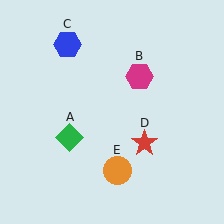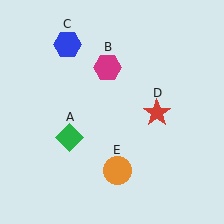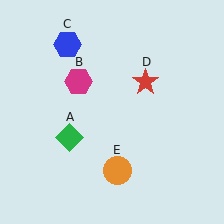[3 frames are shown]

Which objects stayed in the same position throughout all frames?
Green diamond (object A) and blue hexagon (object C) and orange circle (object E) remained stationary.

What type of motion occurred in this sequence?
The magenta hexagon (object B), red star (object D) rotated counterclockwise around the center of the scene.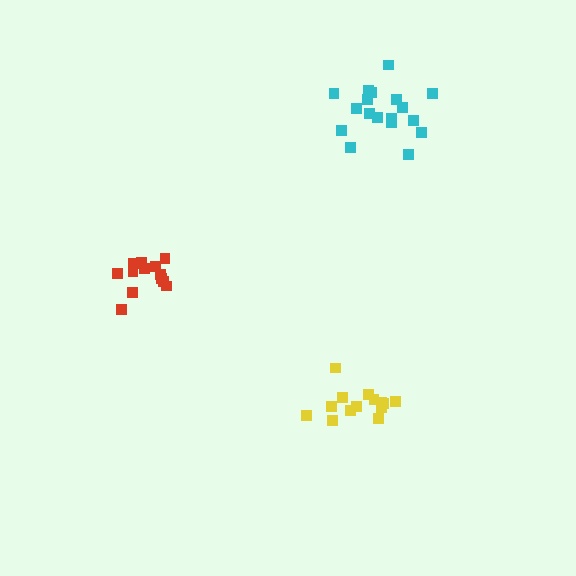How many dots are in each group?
Group 1: 14 dots, Group 2: 18 dots, Group 3: 13 dots (45 total).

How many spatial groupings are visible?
There are 3 spatial groupings.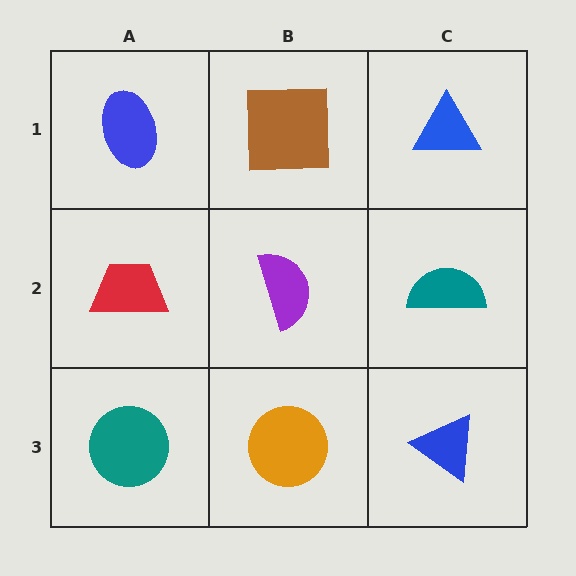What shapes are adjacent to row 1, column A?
A red trapezoid (row 2, column A), a brown square (row 1, column B).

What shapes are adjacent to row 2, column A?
A blue ellipse (row 1, column A), a teal circle (row 3, column A), a purple semicircle (row 2, column B).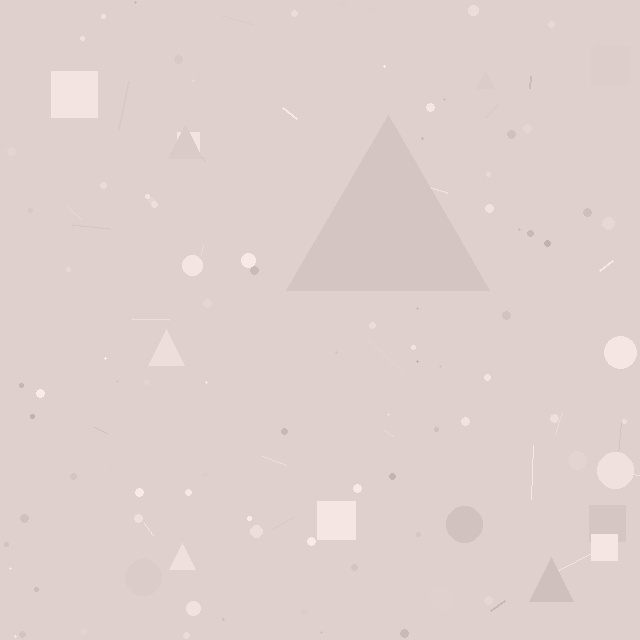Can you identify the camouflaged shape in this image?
The camouflaged shape is a triangle.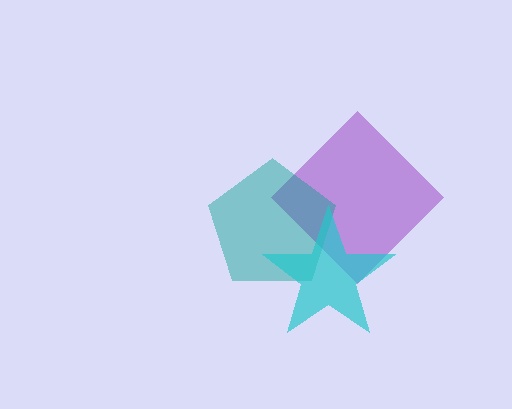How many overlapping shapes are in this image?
There are 3 overlapping shapes in the image.